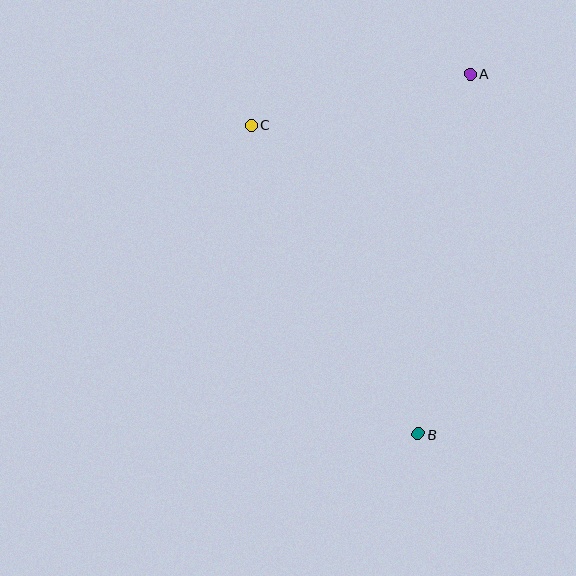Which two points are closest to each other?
Points A and C are closest to each other.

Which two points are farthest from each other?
Points A and B are farthest from each other.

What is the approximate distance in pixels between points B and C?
The distance between B and C is approximately 351 pixels.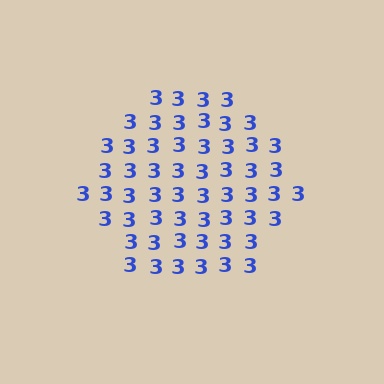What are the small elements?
The small elements are digit 3's.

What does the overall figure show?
The overall figure shows a hexagon.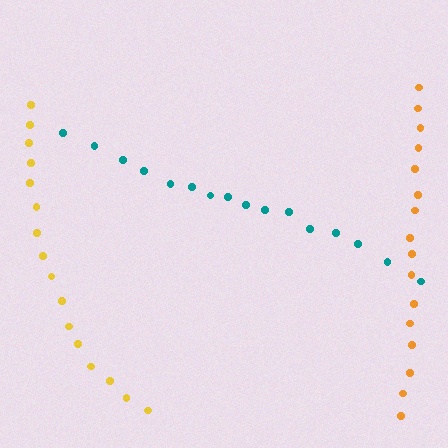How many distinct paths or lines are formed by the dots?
There are 3 distinct paths.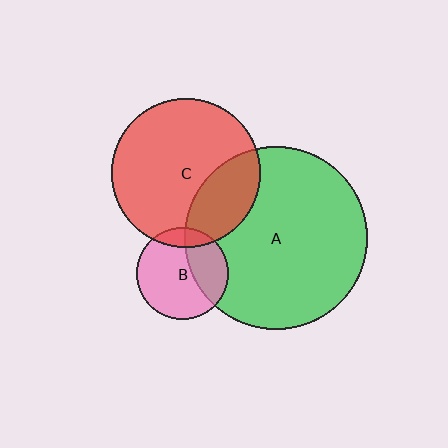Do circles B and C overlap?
Yes.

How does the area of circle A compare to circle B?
Approximately 4.0 times.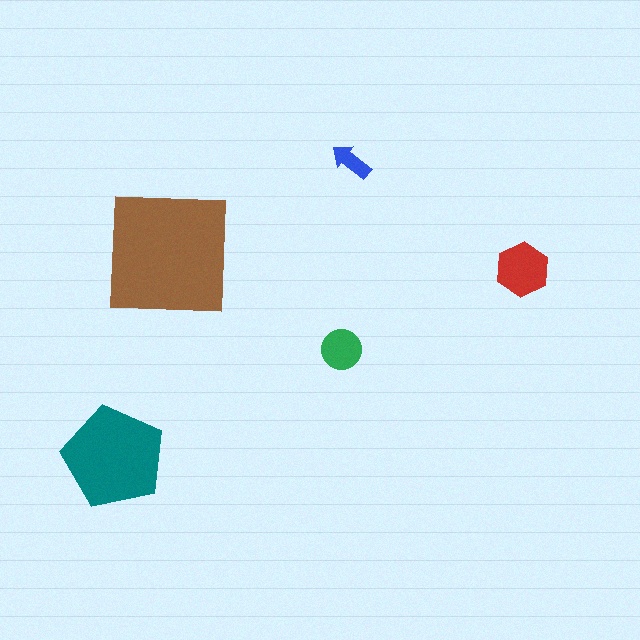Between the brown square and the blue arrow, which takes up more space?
The brown square.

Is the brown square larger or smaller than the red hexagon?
Larger.